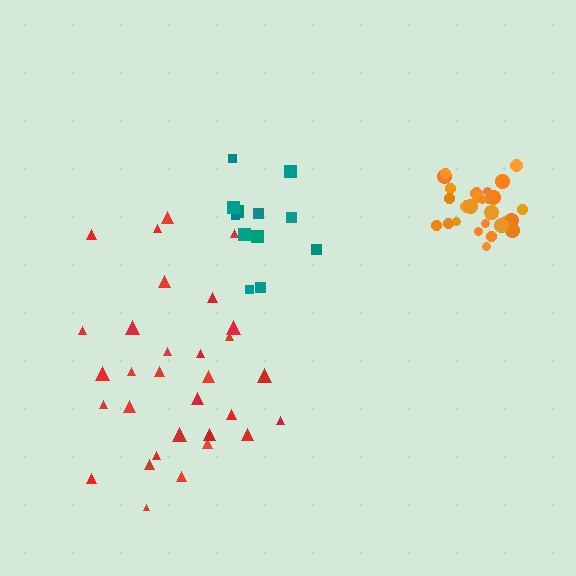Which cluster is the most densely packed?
Orange.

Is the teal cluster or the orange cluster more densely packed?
Orange.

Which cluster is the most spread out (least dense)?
Red.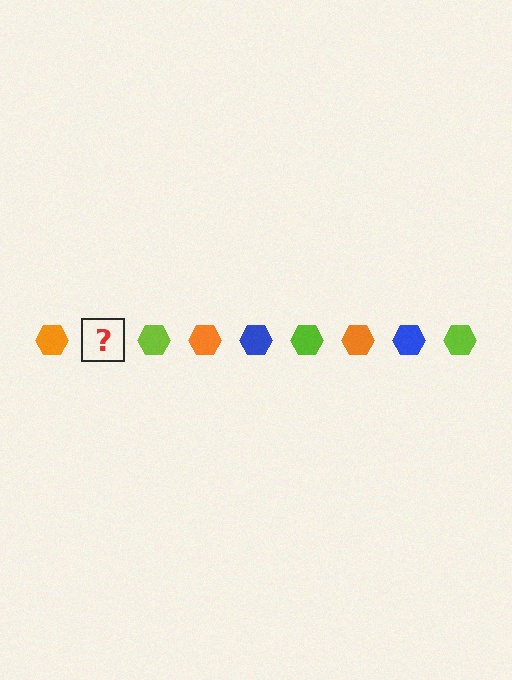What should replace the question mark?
The question mark should be replaced with a blue hexagon.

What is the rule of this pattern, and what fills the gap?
The rule is that the pattern cycles through orange, blue, lime hexagons. The gap should be filled with a blue hexagon.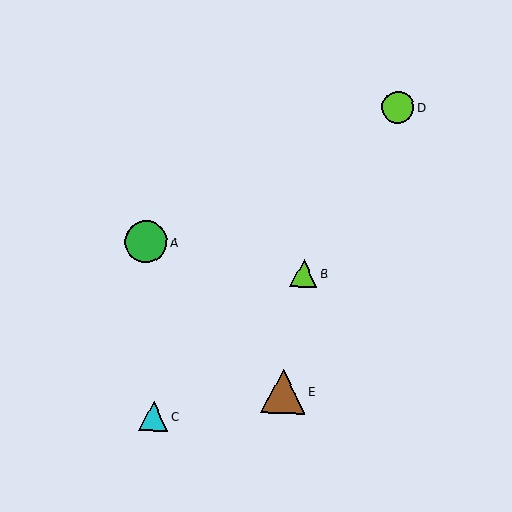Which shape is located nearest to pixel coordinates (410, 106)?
The lime circle (labeled D) at (398, 107) is nearest to that location.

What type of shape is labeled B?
Shape B is a lime triangle.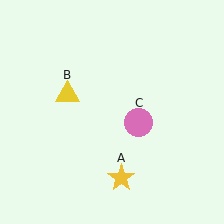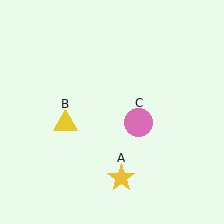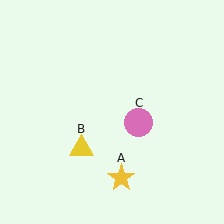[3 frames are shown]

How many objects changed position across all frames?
1 object changed position: yellow triangle (object B).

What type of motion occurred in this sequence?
The yellow triangle (object B) rotated counterclockwise around the center of the scene.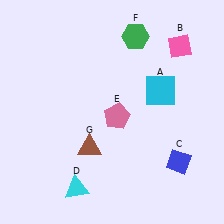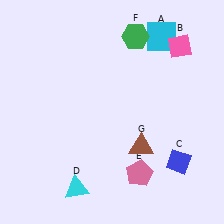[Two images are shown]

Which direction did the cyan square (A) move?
The cyan square (A) moved up.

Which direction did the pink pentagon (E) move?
The pink pentagon (E) moved down.